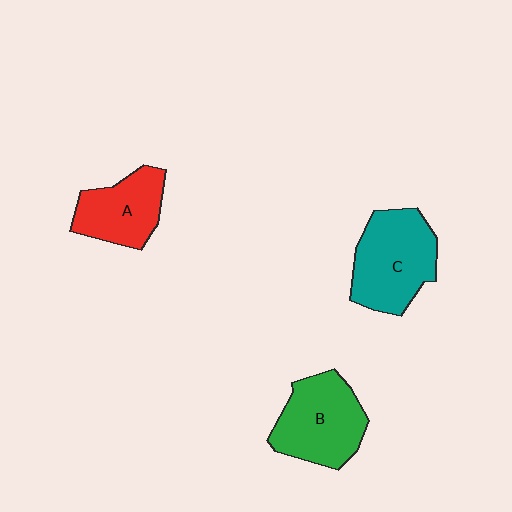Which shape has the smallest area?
Shape A (red).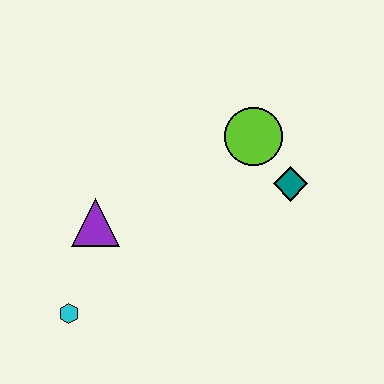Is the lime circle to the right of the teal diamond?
No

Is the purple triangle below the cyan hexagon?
No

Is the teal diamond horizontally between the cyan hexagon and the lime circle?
No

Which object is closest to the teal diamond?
The lime circle is closest to the teal diamond.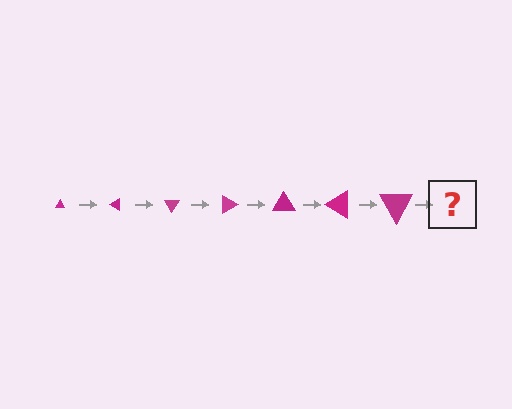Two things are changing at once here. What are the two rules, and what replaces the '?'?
The two rules are that the triangle grows larger each step and it rotates 30 degrees each step. The '?' should be a triangle, larger than the previous one and rotated 210 degrees from the start.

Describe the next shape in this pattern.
It should be a triangle, larger than the previous one and rotated 210 degrees from the start.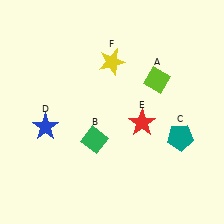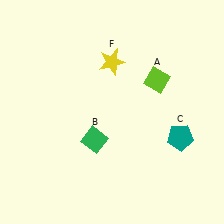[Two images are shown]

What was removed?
The red star (E), the blue star (D) were removed in Image 2.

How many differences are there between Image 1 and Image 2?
There are 2 differences between the two images.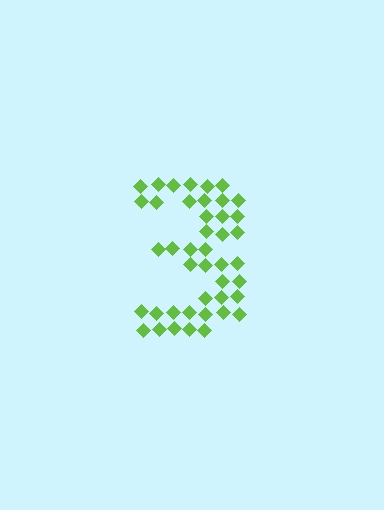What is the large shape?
The large shape is the digit 3.